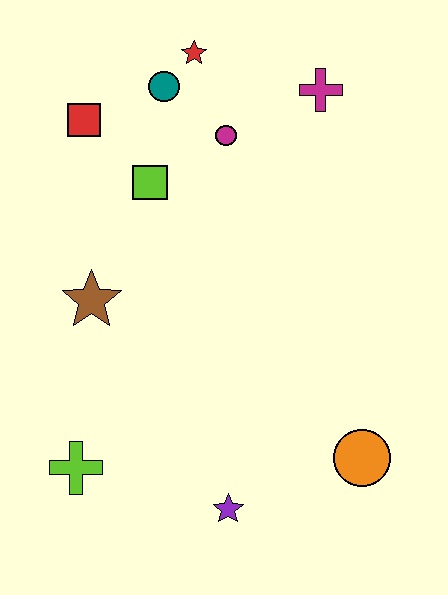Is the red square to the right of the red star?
No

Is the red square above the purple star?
Yes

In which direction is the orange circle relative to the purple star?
The orange circle is to the right of the purple star.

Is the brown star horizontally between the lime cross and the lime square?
Yes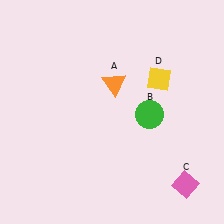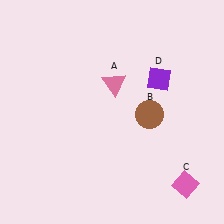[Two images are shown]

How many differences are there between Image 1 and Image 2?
There are 3 differences between the two images.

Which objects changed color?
A changed from orange to pink. B changed from green to brown. D changed from yellow to purple.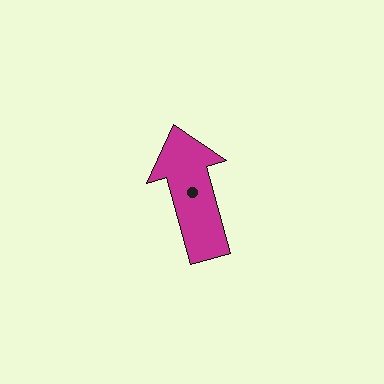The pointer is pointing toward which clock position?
Roughly 11 o'clock.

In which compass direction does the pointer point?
North.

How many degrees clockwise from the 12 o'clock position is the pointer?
Approximately 344 degrees.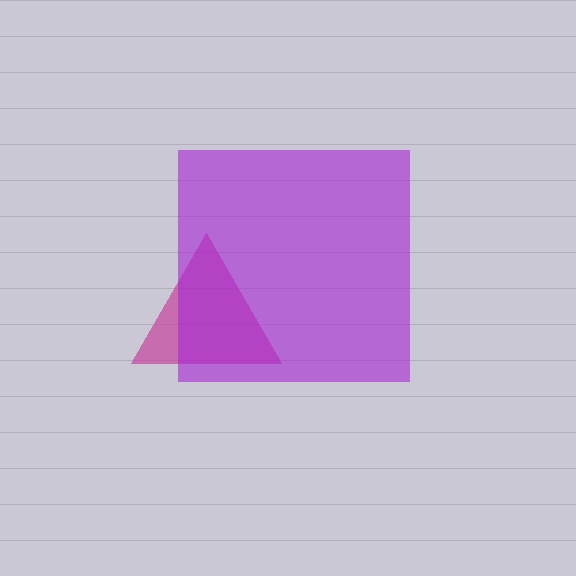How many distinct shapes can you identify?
There are 2 distinct shapes: a magenta triangle, a purple square.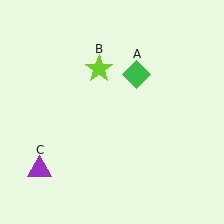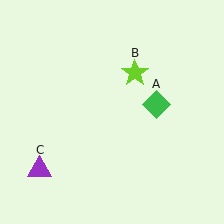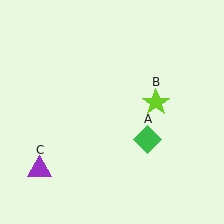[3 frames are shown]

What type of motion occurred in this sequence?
The green diamond (object A), lime star (object B) rotated clockwise around the center of the scene.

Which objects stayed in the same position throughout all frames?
Purple triangle (object C) remained stationary.